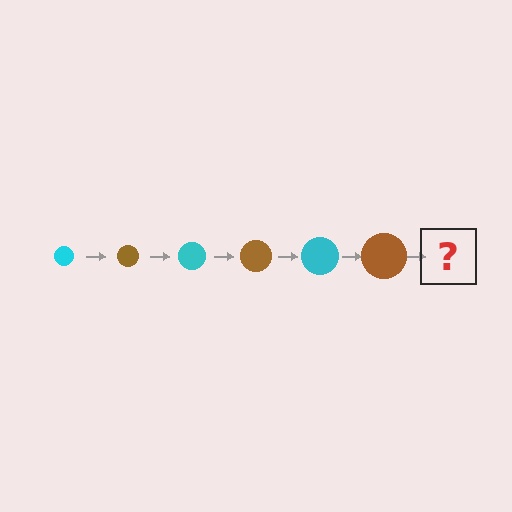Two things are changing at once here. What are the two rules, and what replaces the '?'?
The two rules are that the circle grows larger each step and the color cycles through cyan and brown. The '?' should be a cyan circle, larger than the previous one.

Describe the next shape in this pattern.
It should be a cyan circle, larger than the previous one.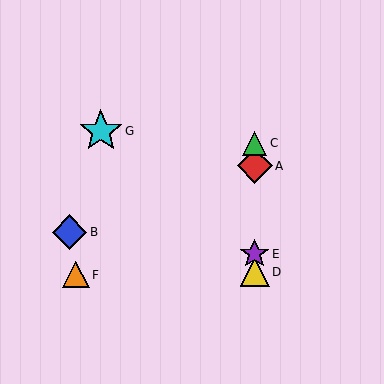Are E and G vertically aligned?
No, E is at x≈255 and G is at x≈101.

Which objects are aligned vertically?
Objects A, C, D, E are aligned vertically.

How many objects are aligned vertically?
4 objects (A, C, D, E) are aligned vertically.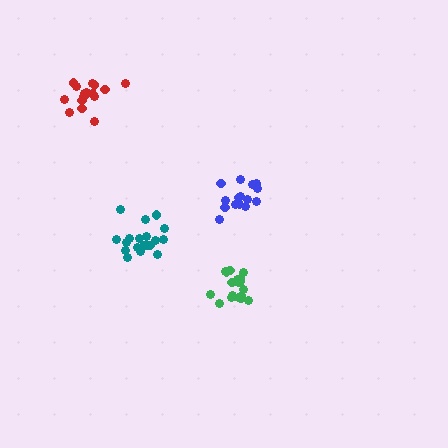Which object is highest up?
The red cluster is topmost.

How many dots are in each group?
Group 1: 19 dots, Group 2: 19 dots, Group 3: 15 dots, Group 4: 16 dots (69 total).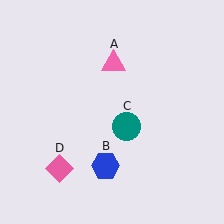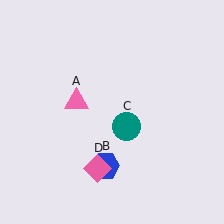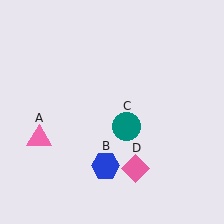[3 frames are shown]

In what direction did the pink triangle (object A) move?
The pink triangle (object A) moved down and to the left.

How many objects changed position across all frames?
2 objects changed position: pink triangle (object A), pink diamond (object D).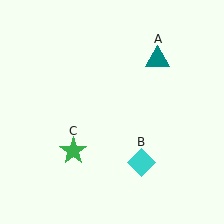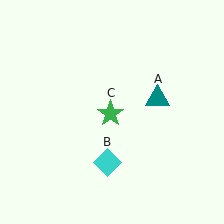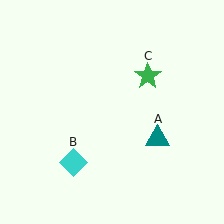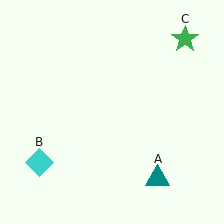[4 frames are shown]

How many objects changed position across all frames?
3 objects changed position: teal triangle (object A), cyan diamond (object B), green star (object C).